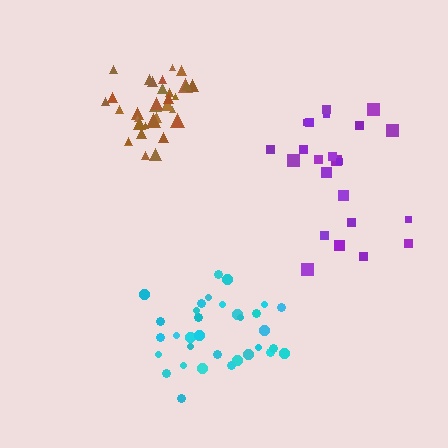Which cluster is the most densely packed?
Brown.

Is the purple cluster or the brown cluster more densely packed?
Brown.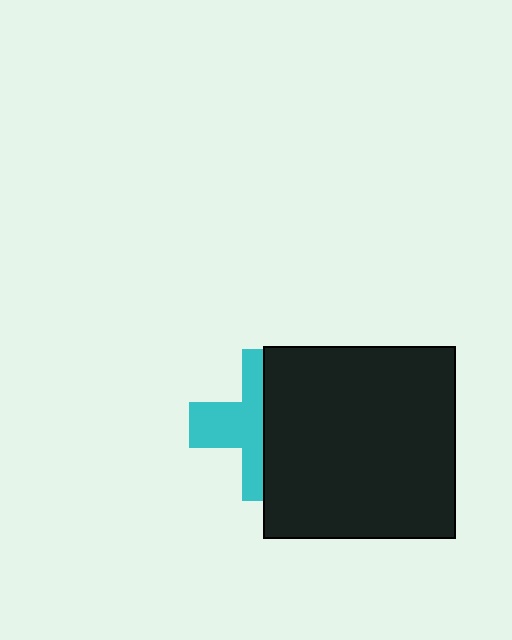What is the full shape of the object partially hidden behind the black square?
The partially hidden object is a cyan cross.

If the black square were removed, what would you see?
You would see the complete cyan cross.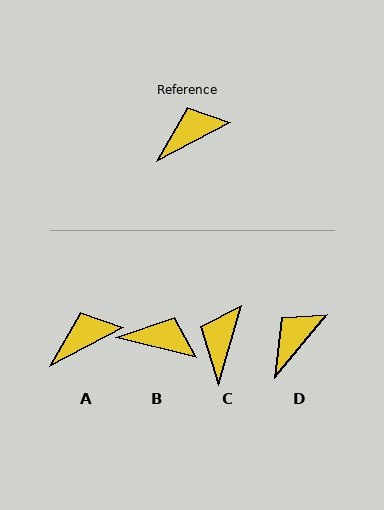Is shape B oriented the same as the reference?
No, it is off by about 42 degrees.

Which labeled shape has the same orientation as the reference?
A.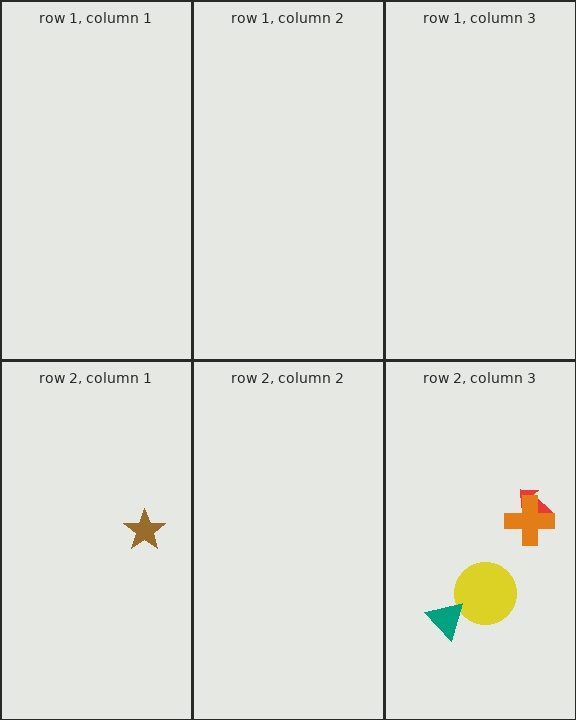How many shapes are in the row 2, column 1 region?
1.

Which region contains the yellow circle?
The row 2, column 3 region.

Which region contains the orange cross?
The row 2, column 3 region.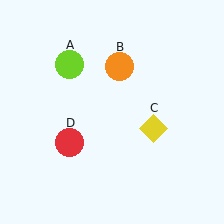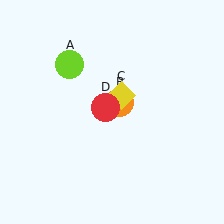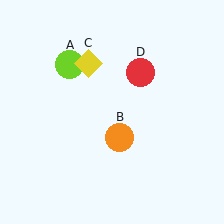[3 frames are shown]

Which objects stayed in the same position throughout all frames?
Lime circle (object A) remained stationary.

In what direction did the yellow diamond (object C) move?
The yellow diamond (object C) moved up and to the left.